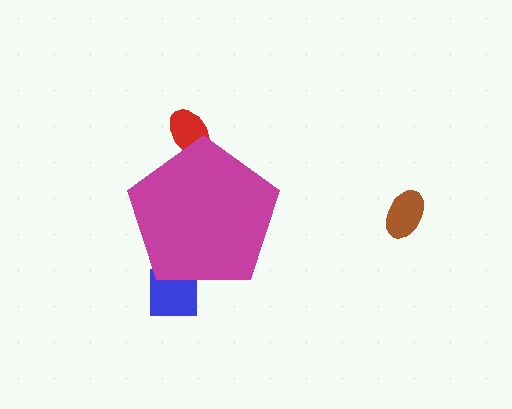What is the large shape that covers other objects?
A magenta pentagon.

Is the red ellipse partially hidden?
Yes, the red ellipse is partially hidden behind the magenta pentagon.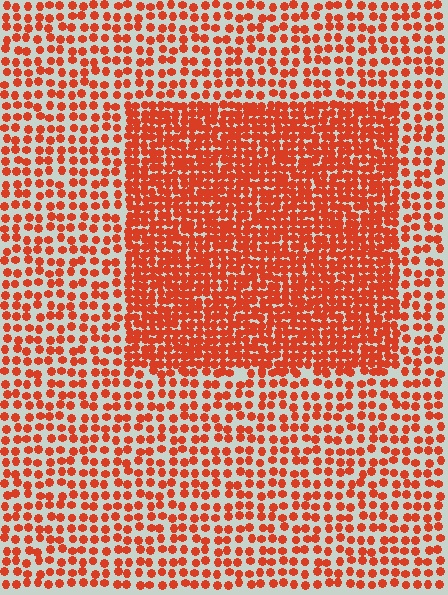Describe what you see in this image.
The image contains small red elements arranged at two different densities. A rectangle-shaped region is visible where the elements are more densely packed than the surrounding area.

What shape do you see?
I see a rectangle.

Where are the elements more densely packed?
The elements are more densely packed inside the rectangle boundary.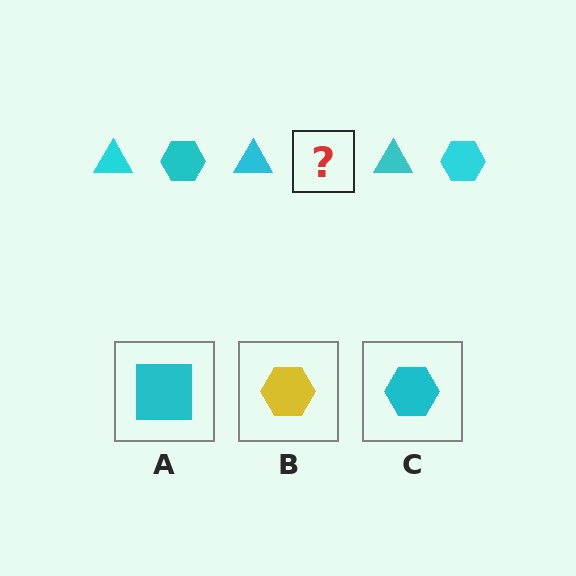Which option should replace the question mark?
Option C.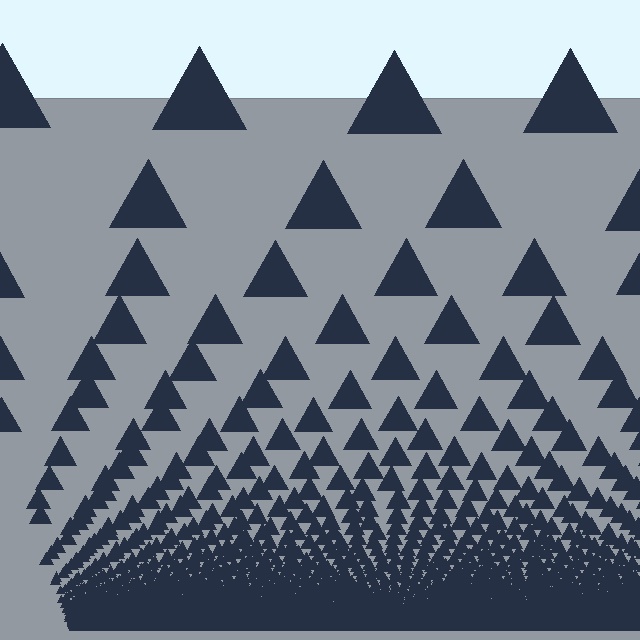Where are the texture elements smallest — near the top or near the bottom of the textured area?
Near the bottom.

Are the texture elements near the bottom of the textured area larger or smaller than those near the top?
Smaller. The gradient is inverted — elements near the bottom are smaller and denser.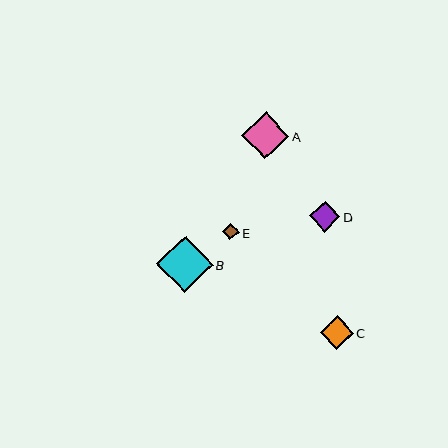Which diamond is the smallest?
Diamond E is the smallest with a size of approximately 16 pixels.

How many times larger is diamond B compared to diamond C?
Diamond B is approximately 1.7 times the size of diamond C.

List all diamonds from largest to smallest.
From largest to smallest: B, A, C, D, E.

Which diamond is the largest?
Diamond B is the largest with a size of approximately 57 pixels.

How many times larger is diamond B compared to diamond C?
Diamond B is approximately 1.7 times the size of diamond C.